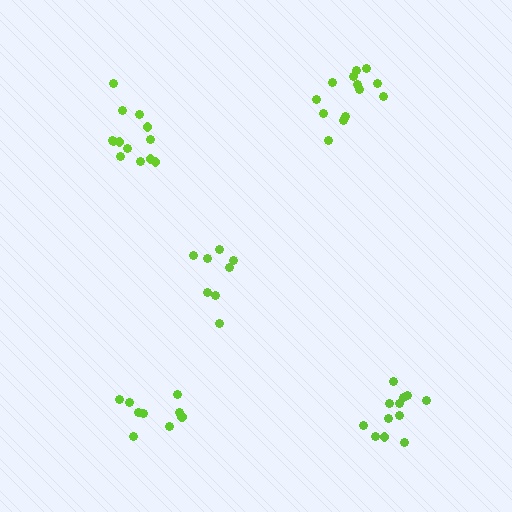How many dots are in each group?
Group 1: 13 dots, Group 2: 9 dots, Group 3: 13 dots, Group 4: 8 dots, Group 5: 12 dots (55 total).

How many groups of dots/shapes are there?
There are 5 groups.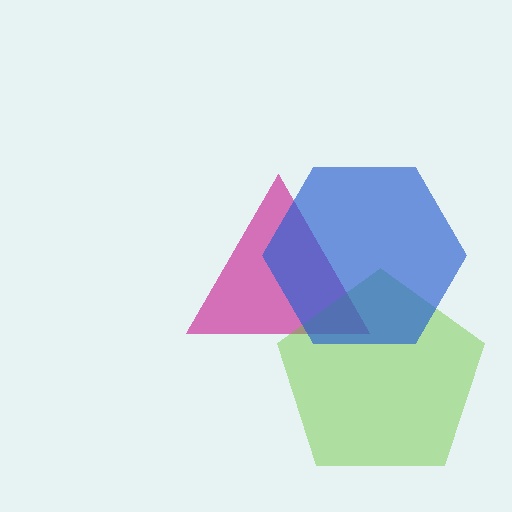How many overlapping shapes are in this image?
There are 3 overlapping shapes in the image.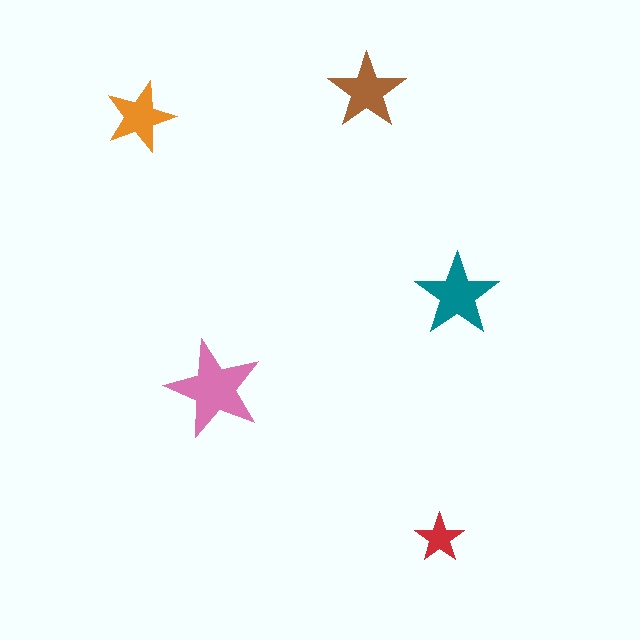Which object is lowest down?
The red star is bottommost.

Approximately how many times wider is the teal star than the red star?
About 1.5 times wider.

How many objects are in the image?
There are 5 objects in the image.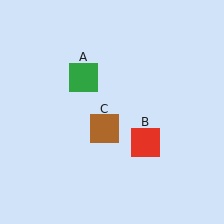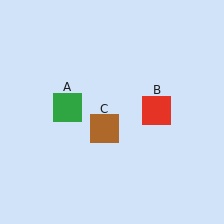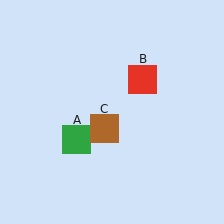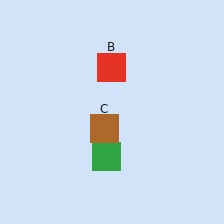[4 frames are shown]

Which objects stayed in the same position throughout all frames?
Brown square (object C) remained stationary.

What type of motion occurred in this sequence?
The green square (object A), red square (object B) rotated counterclockwise around the center of the scene.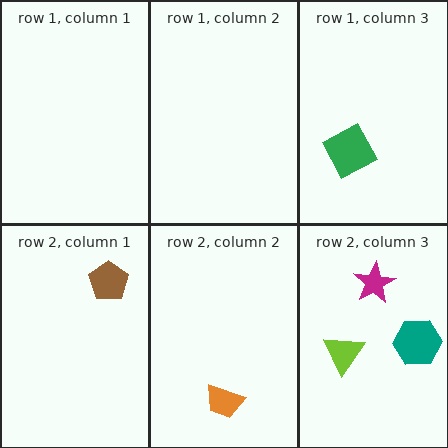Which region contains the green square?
The row 1, column 3 region.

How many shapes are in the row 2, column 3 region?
3.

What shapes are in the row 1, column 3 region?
The green square.